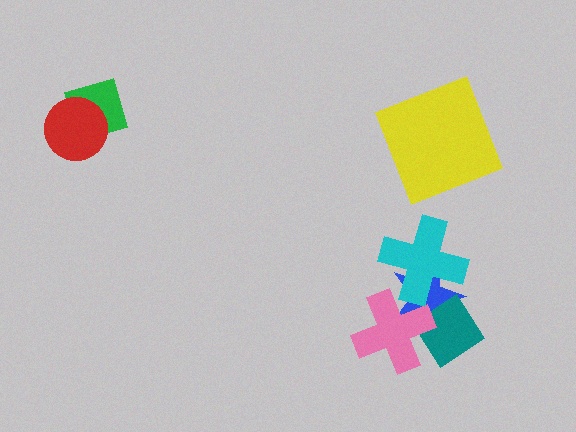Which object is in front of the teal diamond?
The pink cross is in front of the teal diamond.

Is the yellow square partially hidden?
No, no other shape covers it.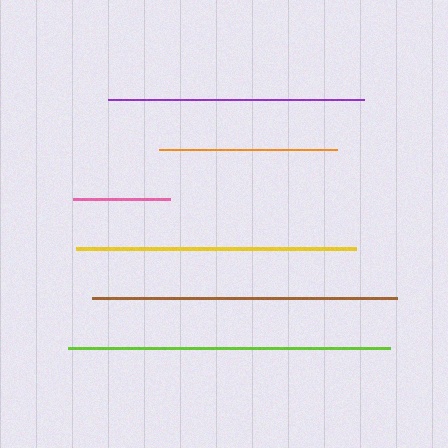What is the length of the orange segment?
The orange segment is approximately 178 pixels long.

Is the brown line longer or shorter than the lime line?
The lime line is longer than the brown line.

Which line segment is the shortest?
The pink line is the shortest at approximately 97 pixels.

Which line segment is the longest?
The lime line is the longest at approximately 321 pixels.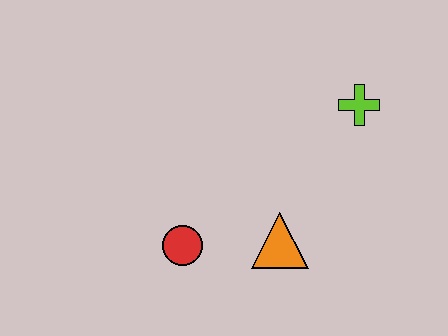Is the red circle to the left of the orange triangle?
Yes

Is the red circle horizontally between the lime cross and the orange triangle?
No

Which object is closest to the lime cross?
The orange triangle is closest to the lime cross.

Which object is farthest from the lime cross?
The red circle is farthest from the lime cross.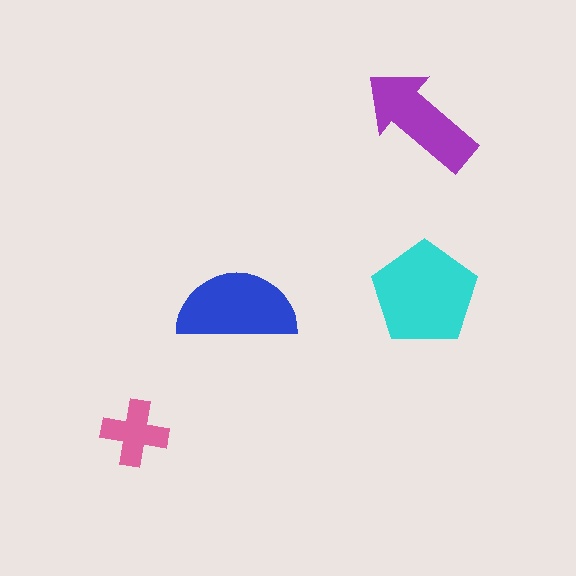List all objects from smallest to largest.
The pink cross, the purple arrow, the blue semicircle, the cyan pentagon.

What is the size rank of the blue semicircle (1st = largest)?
2nd.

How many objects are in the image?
There are 4 objects in the image.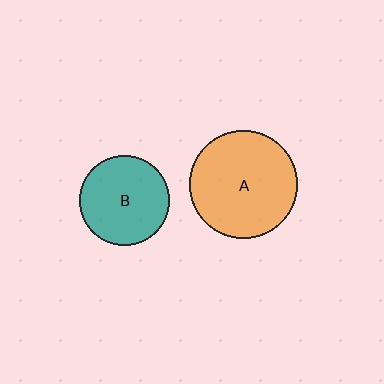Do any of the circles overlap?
No, none of the circles overlap.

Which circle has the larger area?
Circle A (orange).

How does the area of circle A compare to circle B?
Approximately 1.4 times.